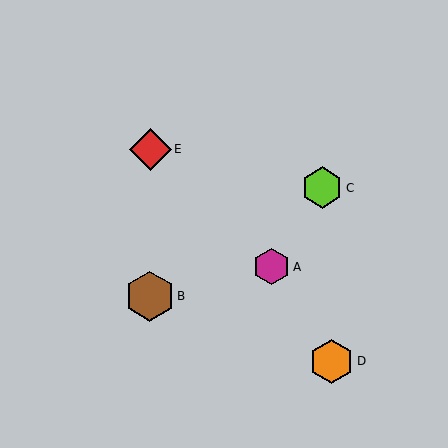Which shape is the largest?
The brown hexagon (labeled B) is the largest.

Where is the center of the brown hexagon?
The center of the brown hexagon is at (150, 296).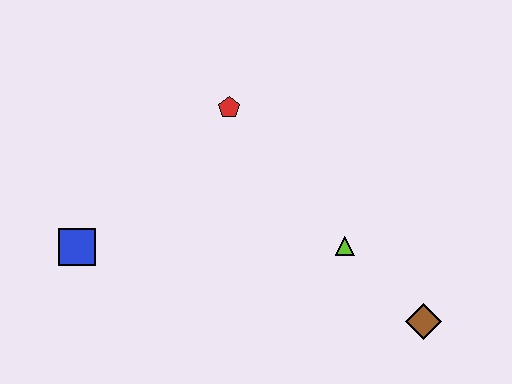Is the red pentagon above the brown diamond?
Yes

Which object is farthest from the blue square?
The brown diamond is farthest from the blue square.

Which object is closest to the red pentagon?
The lime triangle is closest to the red pentagon.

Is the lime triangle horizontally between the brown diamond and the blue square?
Yes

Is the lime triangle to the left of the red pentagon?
No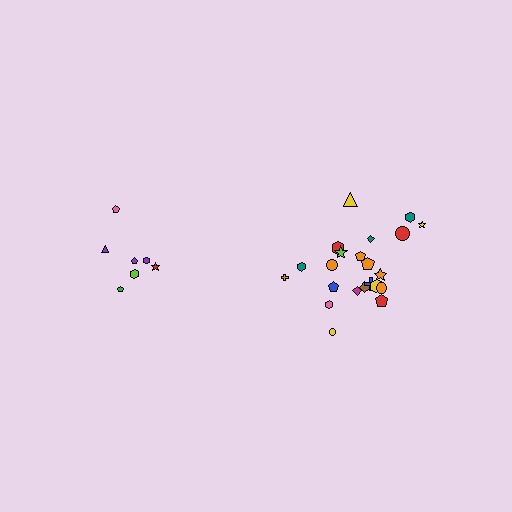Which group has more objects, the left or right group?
The right group.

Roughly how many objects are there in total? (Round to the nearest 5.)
Roughly 30 objects in total.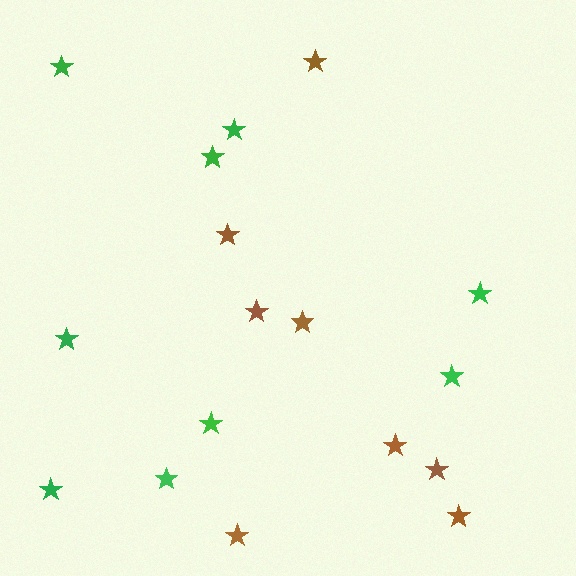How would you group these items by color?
There are 2 groups: one group of brown stars (8) and one group of green stars (9).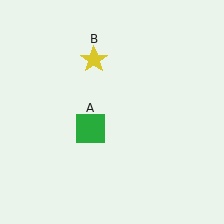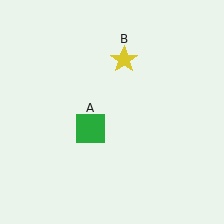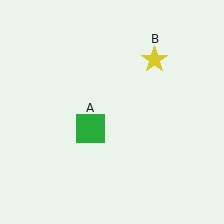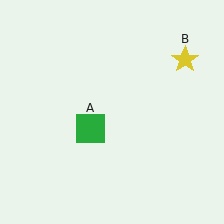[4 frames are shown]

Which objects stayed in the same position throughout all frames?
Green square (object A) remained stationary.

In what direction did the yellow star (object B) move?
The yellow star (object B) moved right.